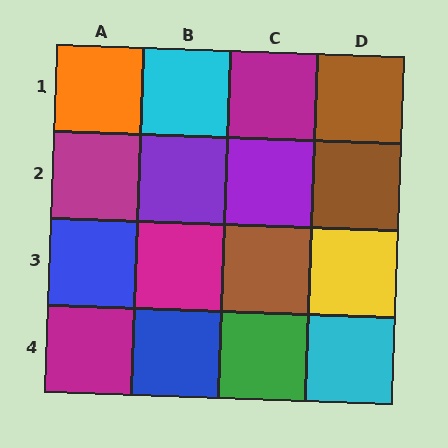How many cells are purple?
2 cells are purple.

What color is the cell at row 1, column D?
Brown.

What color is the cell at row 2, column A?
Magenta.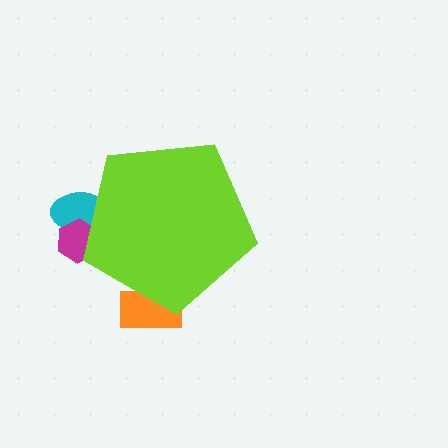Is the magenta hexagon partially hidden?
Yes, the magenta hexagon is partially hidden behind the lime pentagon.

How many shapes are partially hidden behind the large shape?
3 shapes are partially hidden.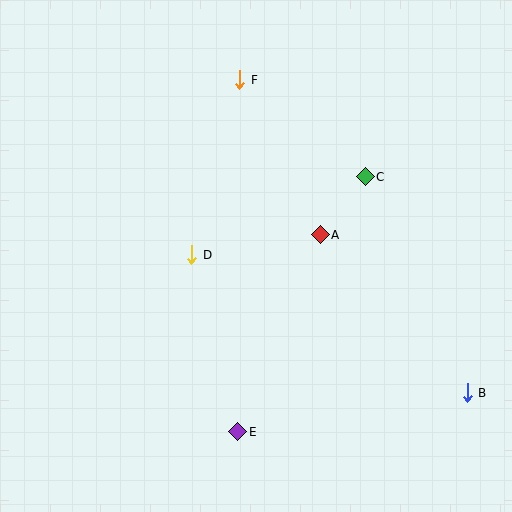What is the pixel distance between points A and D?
The distance between A and D is 130 pixels.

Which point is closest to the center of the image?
Point D at (192, 255) is closest to the center.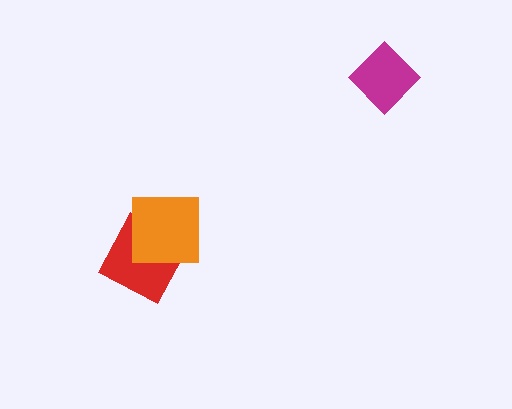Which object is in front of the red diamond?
The orange square is in front of the red diamond.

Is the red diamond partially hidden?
Yes, it is partially covered by another shape.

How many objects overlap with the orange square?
1 object overlaps with the orange square.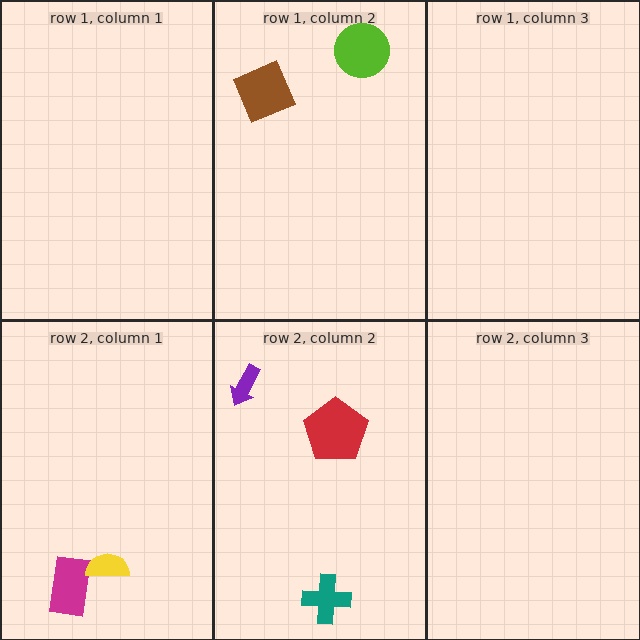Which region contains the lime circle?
The row 1, column 2 region.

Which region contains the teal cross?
The row 2, column 2 region.